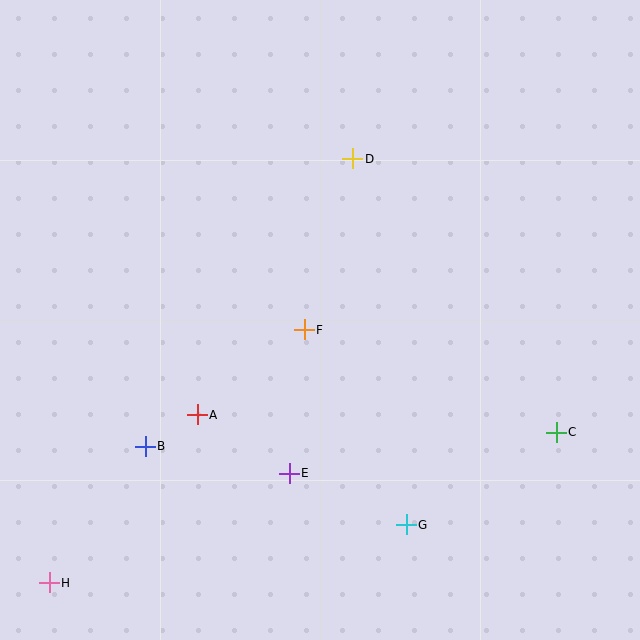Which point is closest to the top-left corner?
Point D is closest to the top-left corner.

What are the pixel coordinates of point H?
Point H is at (49, 583).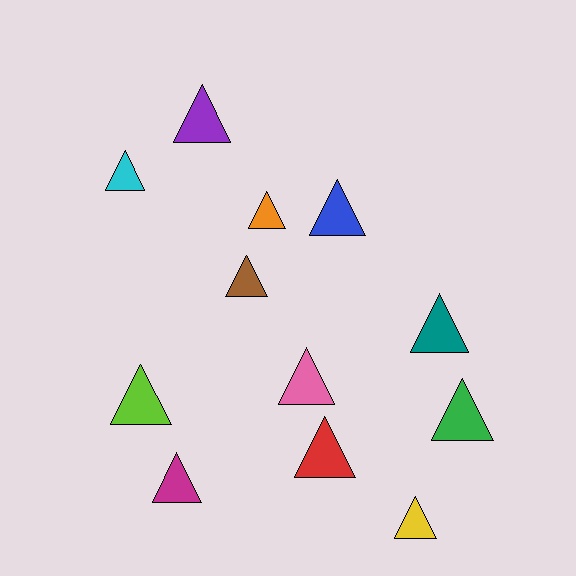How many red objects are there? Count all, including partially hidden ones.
There is 1 red object.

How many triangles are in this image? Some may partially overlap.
There are 12 triangles.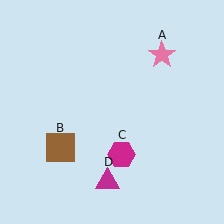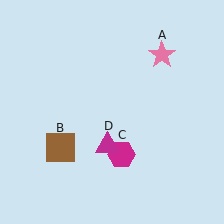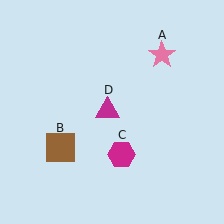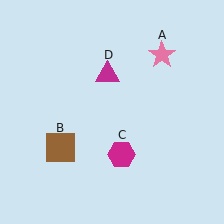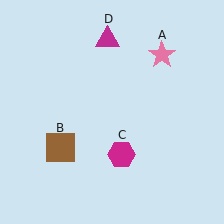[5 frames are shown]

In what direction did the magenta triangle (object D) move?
The magenta triangle (object D) moved up.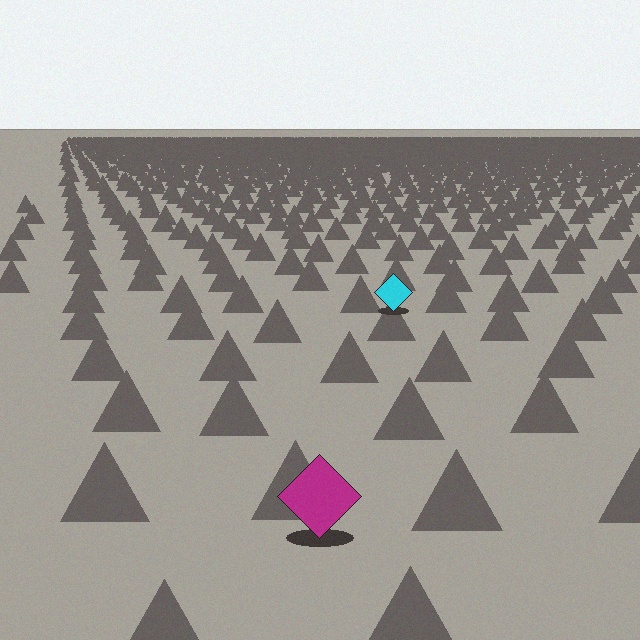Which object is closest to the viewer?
The magenta diamond is closest. The texture marks near it are larger and more spread out.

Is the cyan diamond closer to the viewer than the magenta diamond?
No. The magenta diamond is closer — you can tell from the texture gradient: the ground texture is coarser near it.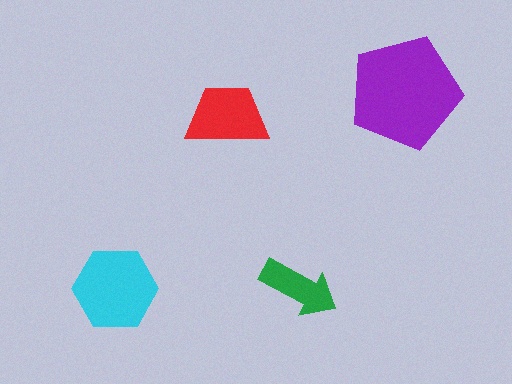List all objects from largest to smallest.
The purple pentagon, the cyan hexagon, the red trapezoid, the green arrow.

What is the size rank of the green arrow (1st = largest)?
4th.